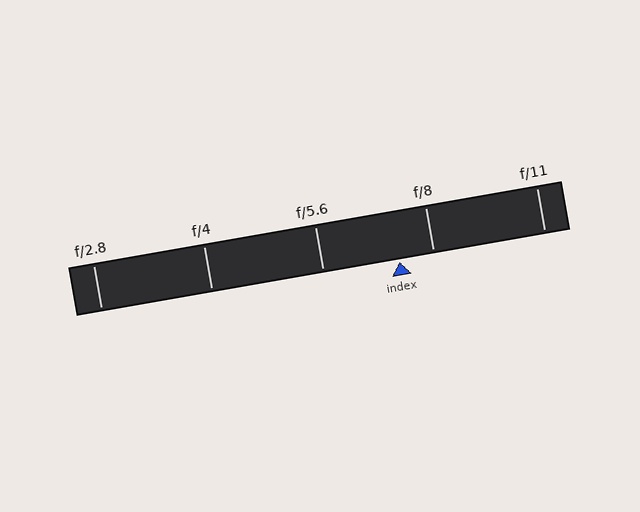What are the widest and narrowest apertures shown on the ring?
The widest aperture shown is f/2.8 and the narrowest is f/11.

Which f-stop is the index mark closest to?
The index mark is closest to f/8.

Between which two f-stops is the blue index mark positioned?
The index mark is between f/5.6 and f/8.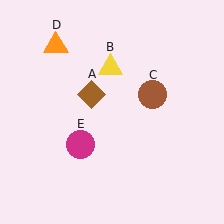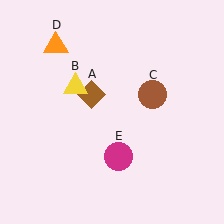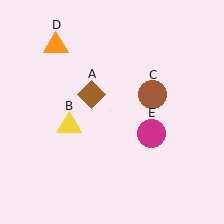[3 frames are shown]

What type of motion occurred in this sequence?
The yellow triangle (object B), magenta circle (object E) rotated counterclockwise around the center of the scene.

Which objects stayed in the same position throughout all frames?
Brown diamond (object A) and brown circle (object C) and orange triangle (object D) remained stationary.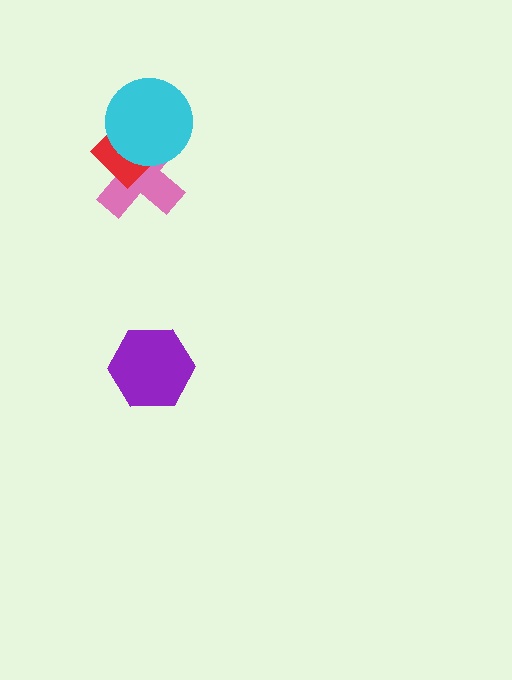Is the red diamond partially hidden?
Yes, it is partially covered by another shape.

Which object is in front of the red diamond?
The cyan circle is in front of the red diamond.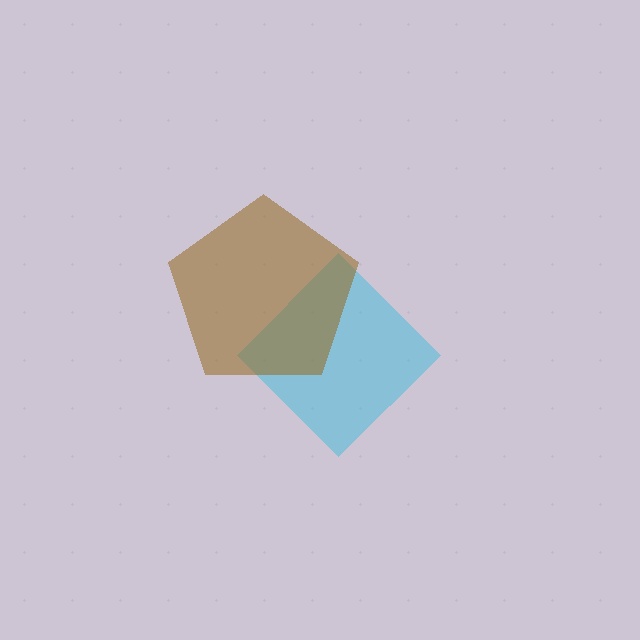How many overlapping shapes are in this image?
There are 2 overlapping shapes in the image.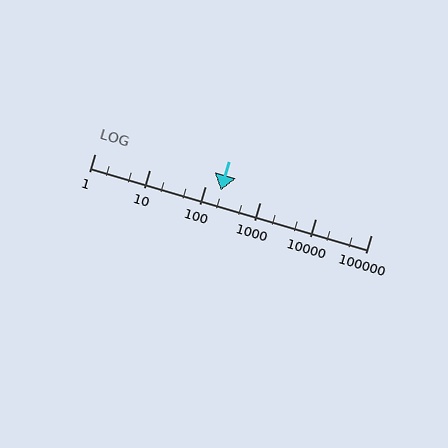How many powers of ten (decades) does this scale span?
The scale spans 5 decades, from 1 to 100000.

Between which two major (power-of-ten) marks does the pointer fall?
The pointer is between 100 and 1000.